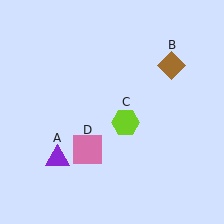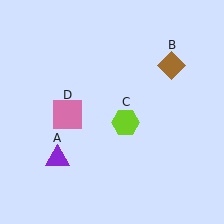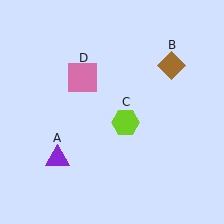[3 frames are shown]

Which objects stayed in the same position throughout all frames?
Purple triangle (object A) and brown diamond (object B) and lime hexagon (object C) remained stationary.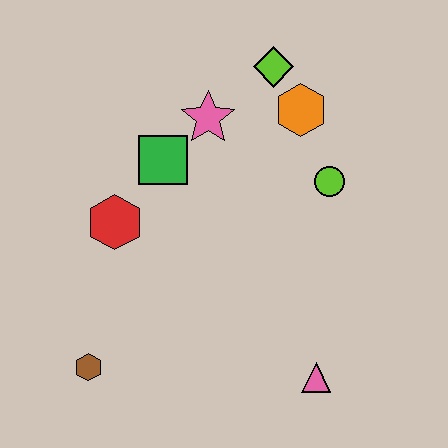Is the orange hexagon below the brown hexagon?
No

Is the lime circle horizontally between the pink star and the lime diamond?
No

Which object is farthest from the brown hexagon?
The lime diamond is farthest from the brown hexagon.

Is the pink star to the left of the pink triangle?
Yes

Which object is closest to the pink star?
The green square is closest to the pink star.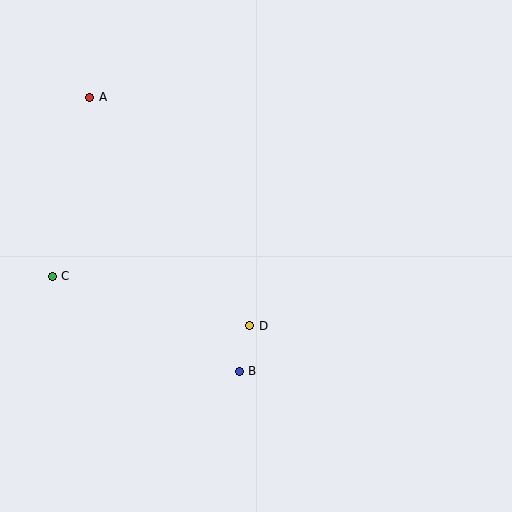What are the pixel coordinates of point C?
Point C is at (52, 276).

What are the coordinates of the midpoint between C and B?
The midpoint between C and B is at (146, 324).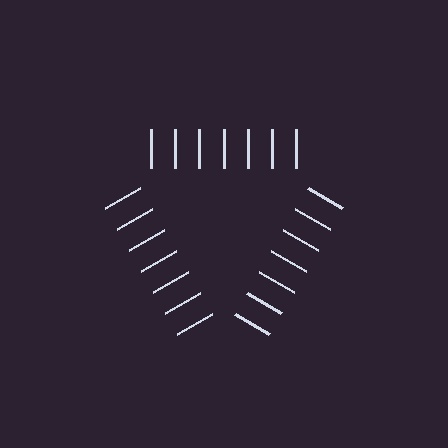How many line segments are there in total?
21 — 7 along each of the 3 edges.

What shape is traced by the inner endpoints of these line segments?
An illusory triangle — the line segments terminate on its edges but no continuous stroke is drawn.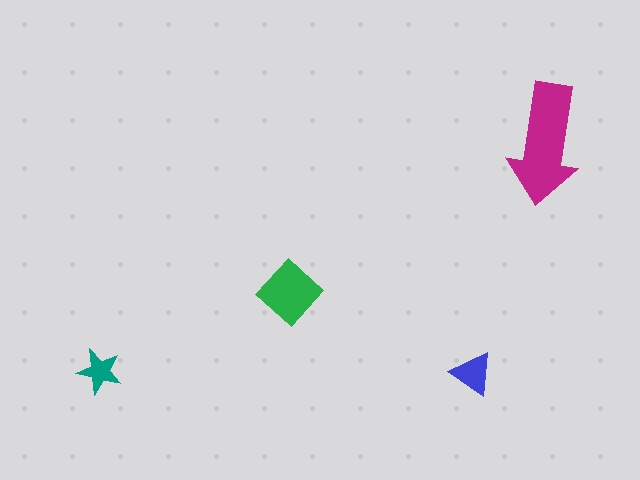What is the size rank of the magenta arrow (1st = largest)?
1st.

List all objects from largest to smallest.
The magenta arrow, the green diamond, the blue triangle, the teal star.